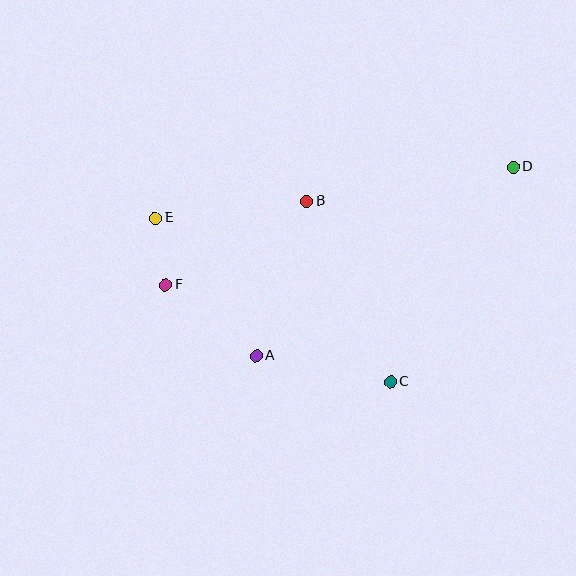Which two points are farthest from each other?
Points D and F are farthest from each other.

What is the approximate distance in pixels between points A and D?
The distance between A and D is approximately 319 pixels.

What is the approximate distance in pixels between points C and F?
The distance between C and F is approximately 245 pixels.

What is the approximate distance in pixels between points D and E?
The distance between D and E is approximately 361 pixels.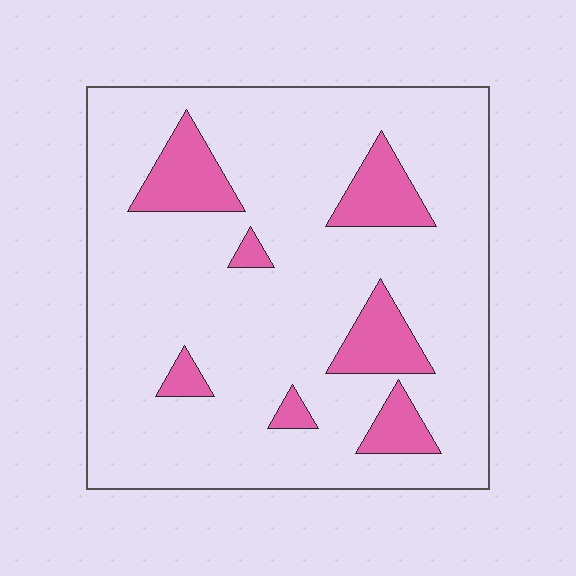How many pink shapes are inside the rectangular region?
7.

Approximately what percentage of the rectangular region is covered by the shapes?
Approximately 15%.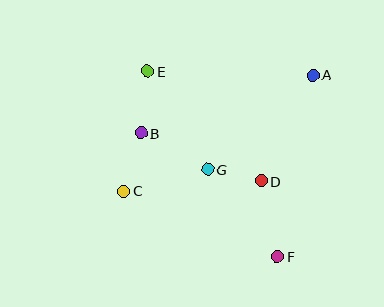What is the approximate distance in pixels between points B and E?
The distance between B and E is approximately 62 pixels.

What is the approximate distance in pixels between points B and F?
The distance between B and F is approximately 184 pixels.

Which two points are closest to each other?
Points D and G are closest to each other.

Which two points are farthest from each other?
Points E and F are farthest from each other.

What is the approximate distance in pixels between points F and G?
The distance between F and G is approximately 112 pixels.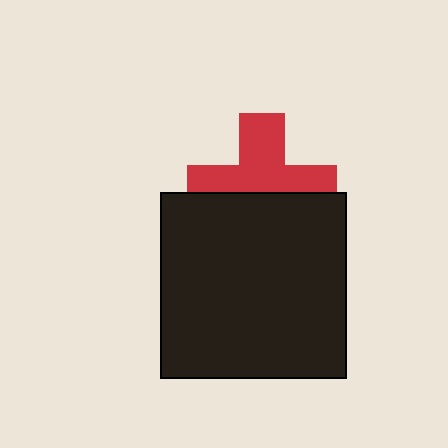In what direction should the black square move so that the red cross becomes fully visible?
The black square should move down. That is the shortest direction to clear the overlap and leave the red cross fully visible.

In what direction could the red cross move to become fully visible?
The red cross could move up. That would shift it out from behind the black square entirely.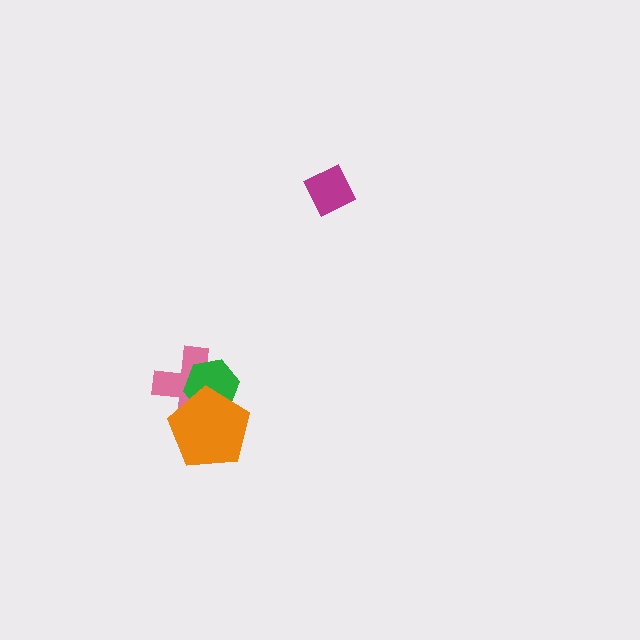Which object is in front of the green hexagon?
The orange pentagon is in front of the green hexagon.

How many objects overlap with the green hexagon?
2 objects overlap with the green hexagon.